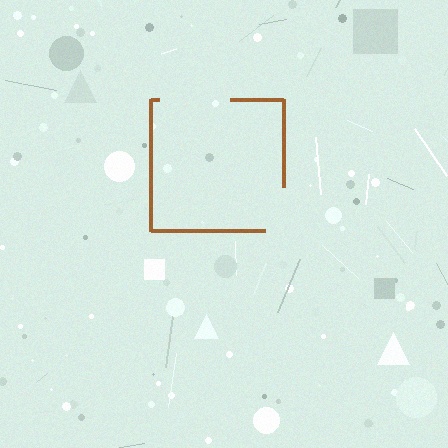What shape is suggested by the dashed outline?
The dashed outline suggests a square.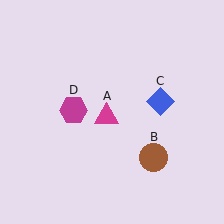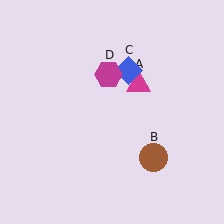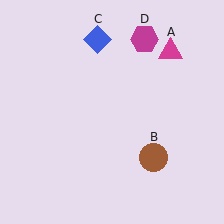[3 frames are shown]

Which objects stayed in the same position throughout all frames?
Brown circle (object B) remained stationary.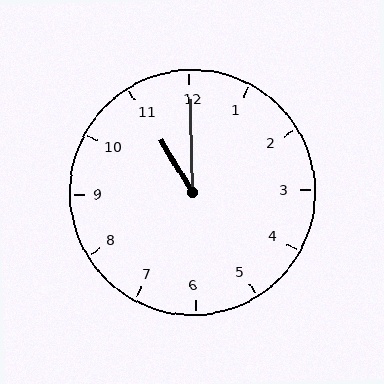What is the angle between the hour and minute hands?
Approximately 30 degrees.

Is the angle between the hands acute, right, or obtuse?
It is acute.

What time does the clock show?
11:00.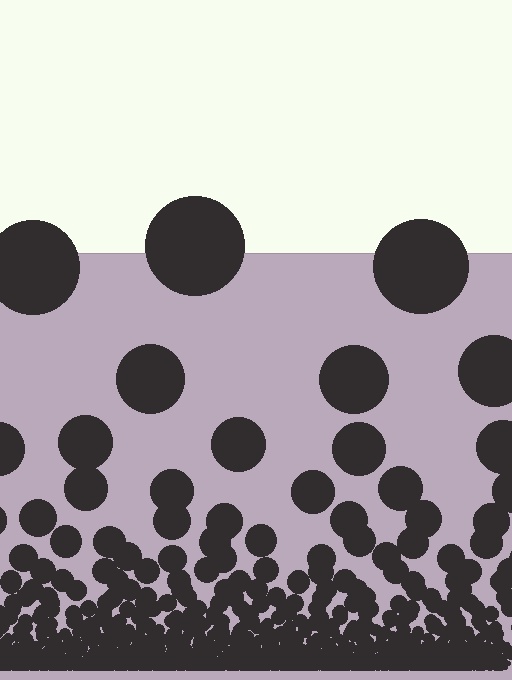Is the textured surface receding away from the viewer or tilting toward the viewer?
The surface appears to tilt toward the viewer. Texture elements get larger and sparser toward the top.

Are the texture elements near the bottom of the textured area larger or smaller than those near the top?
Smaller. The gradient is inverted — elements near the bottom are smaller and denser.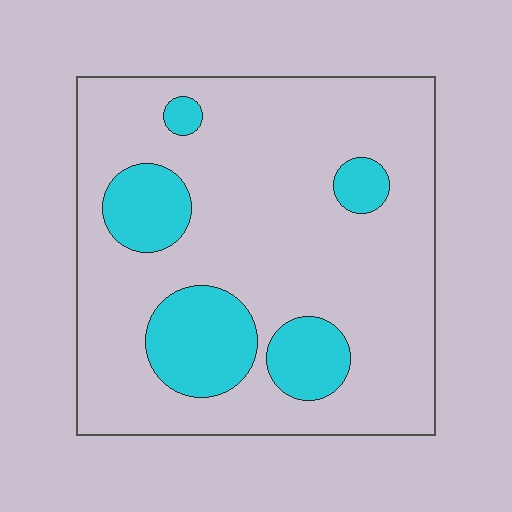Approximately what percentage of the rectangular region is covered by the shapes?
Approximately 20%.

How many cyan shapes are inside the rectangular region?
5.